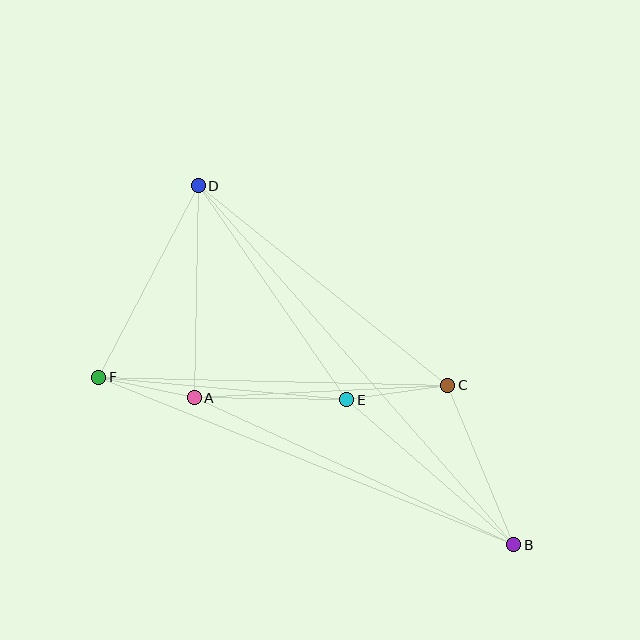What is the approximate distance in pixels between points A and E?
The distance between A and E is approximately 152 pixels.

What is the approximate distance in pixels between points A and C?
The distance between A and C is approximately 253 pixels.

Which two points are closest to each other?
Points A and F are closest to each other.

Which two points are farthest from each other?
Points B and D are farthest from each other.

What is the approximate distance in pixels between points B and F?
The distance between B and F is approximately 447 pixels.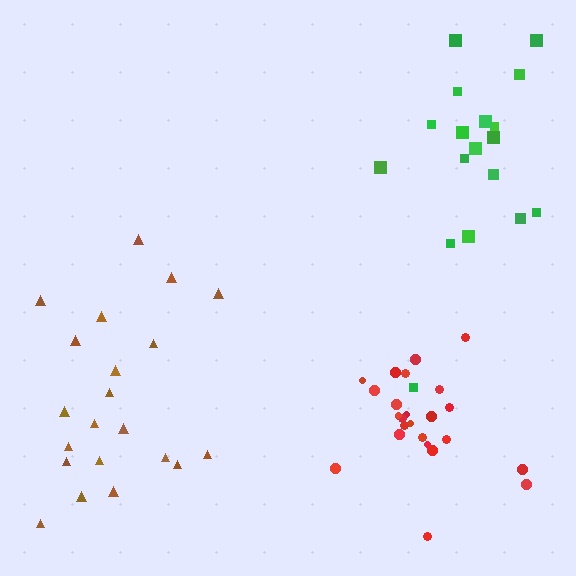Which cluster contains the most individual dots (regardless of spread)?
Red (25).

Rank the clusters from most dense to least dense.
red, green, brown.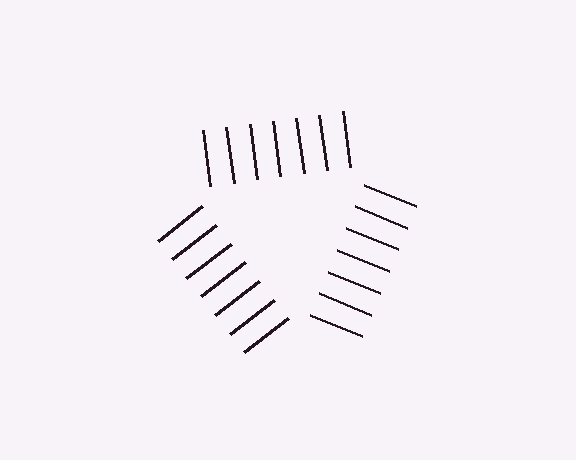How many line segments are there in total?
21 — 7 along each of the 3 edges.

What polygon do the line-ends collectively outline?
An illusory triangle — the line segments terminate on its edges but no continuous stroke is drawn.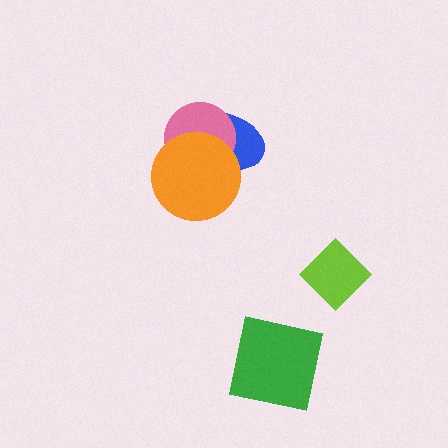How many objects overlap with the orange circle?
2 objects overlap with the orange circle.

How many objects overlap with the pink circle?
2 objects overlap with the pink circle.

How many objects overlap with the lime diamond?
0 objects overlap with the lime diamond.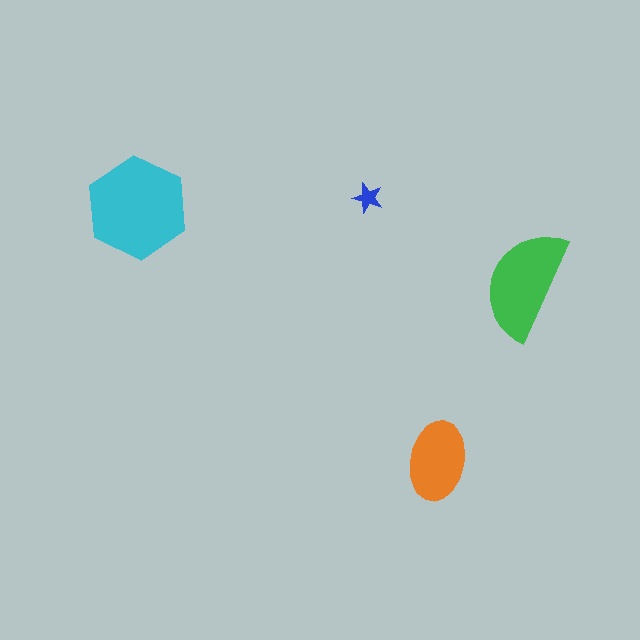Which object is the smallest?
The blue star.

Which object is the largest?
The cyan hexagon.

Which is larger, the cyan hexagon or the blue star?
The cyan hexagon.